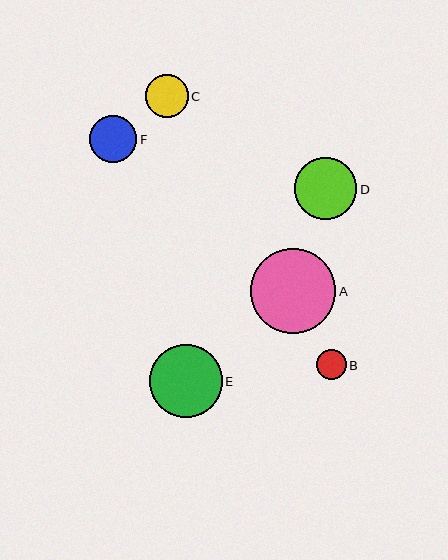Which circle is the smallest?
Circle B is the smallest with a size of approximately 30 pixels.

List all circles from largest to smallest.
From largest to smallest: A, E, D, F, C, B.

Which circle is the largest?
Circle A is the largest with a size of approximately 85 pixels.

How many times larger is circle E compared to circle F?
Circle E is approximately 1.6 times the size of circle F.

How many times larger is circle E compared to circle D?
Circle E is approximately 1.2 times the size of circle D.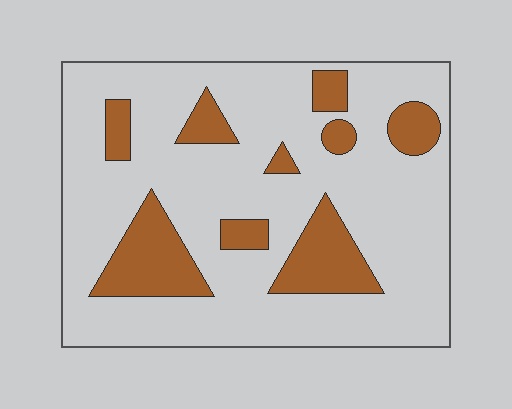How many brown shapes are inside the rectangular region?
9.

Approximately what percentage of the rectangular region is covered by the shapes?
Approximately 20%.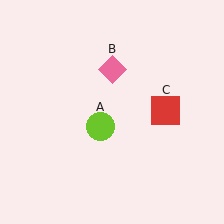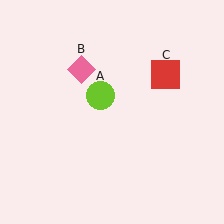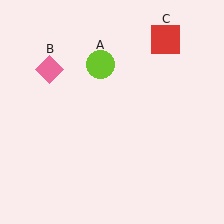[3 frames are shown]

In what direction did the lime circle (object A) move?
The lime circle (object A) moved up.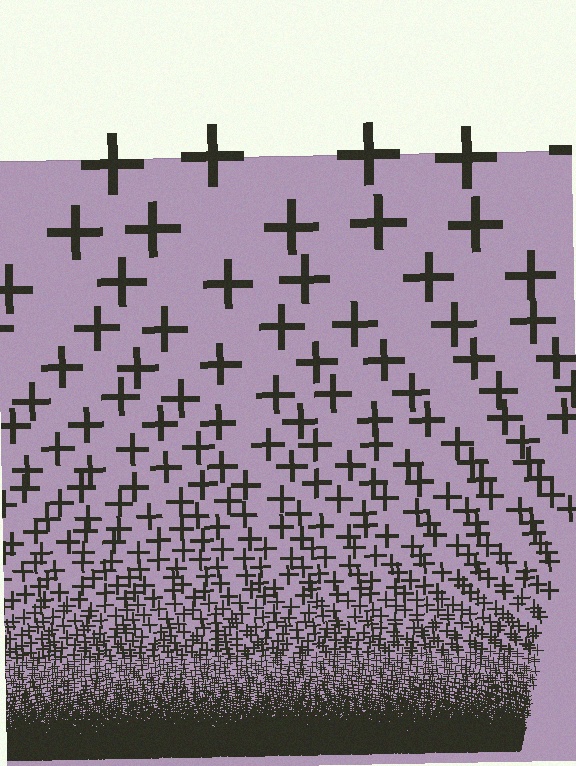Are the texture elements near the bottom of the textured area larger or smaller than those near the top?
Smaller. The gradient is inverted — elements near the bottom are smaller and denser.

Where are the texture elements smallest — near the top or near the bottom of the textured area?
Near the bottom.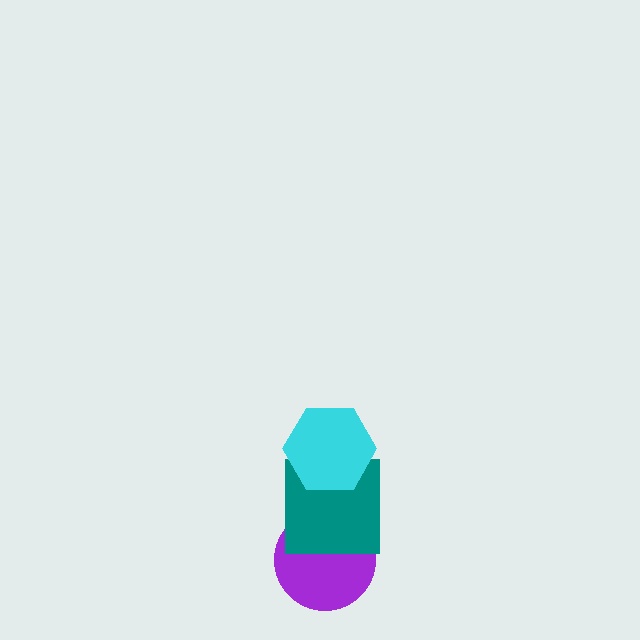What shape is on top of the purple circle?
The teal square is on top of the purple circle.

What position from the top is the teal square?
The teal square is 2nd from the top.